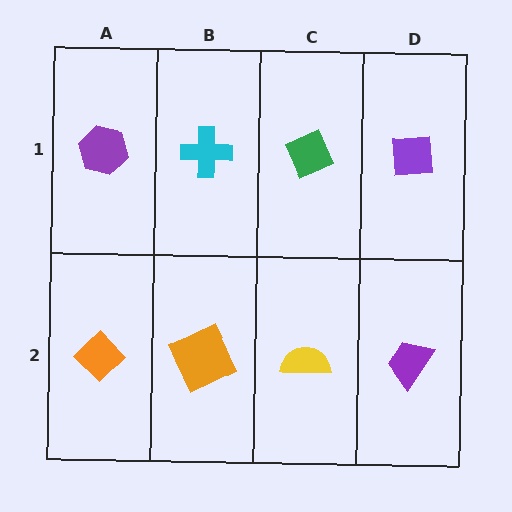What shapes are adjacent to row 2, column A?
A purple hexagon (row 1, column A), an orange square (row 2, column B).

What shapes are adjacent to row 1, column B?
An orange square (row 2, column B), a purple hexagon (row 1, column A), a green diamond (row 1, column C).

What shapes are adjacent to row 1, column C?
A yellow semicircle (row 2, column C), a cyan cross (row 1, column B), a purple square (row 1, column D).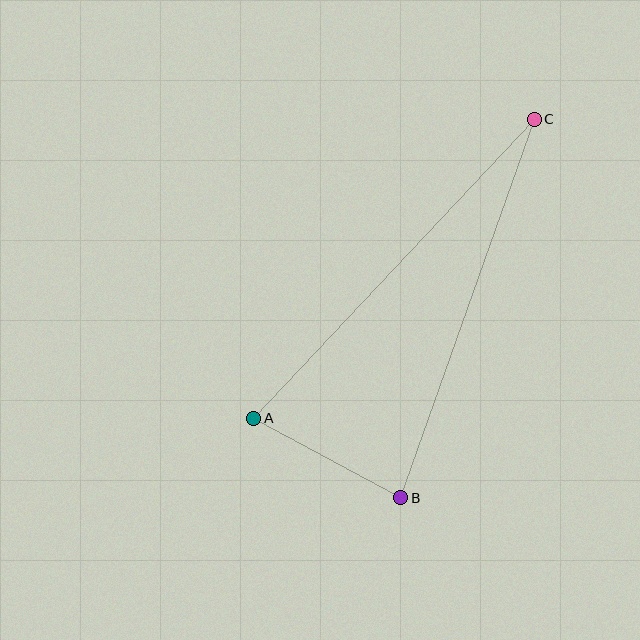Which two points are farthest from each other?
Points A and C are farthest from each other.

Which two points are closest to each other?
Points A and B are closest to each other.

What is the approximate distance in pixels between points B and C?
The distance between B and C is approximately 401 pixels.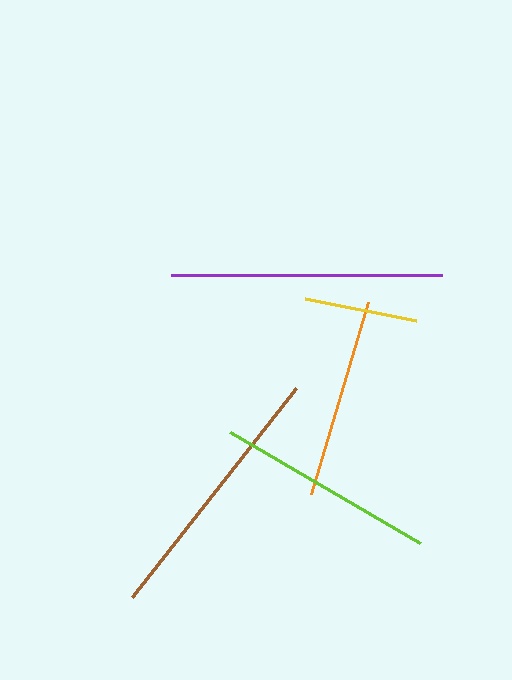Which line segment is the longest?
The purple line is the longest at approximately 271 pixels.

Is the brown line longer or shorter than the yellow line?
The brown line is longer than the yellow line.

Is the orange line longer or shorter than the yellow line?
The orange line is longer than the yellow line.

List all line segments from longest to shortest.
From longest to shortest: purple, brown, lime, orange, yellow.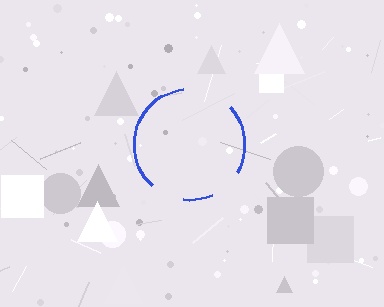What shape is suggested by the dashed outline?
The dashed outline suggests a circle.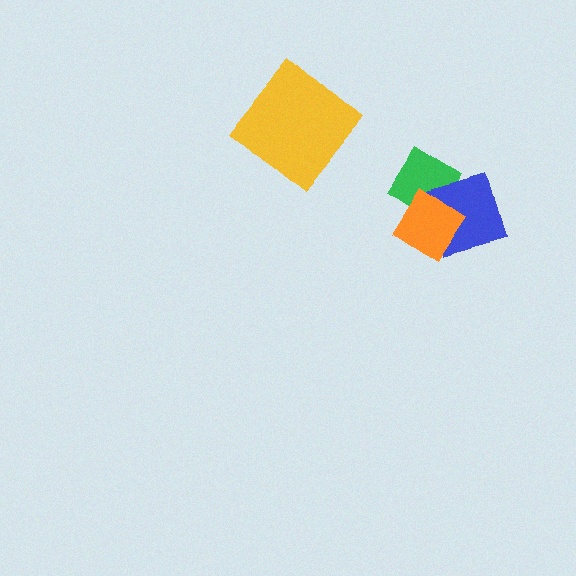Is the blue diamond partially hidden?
Yes, it is partially covered by another shape.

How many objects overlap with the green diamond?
2 objects overlap with the green diamond.